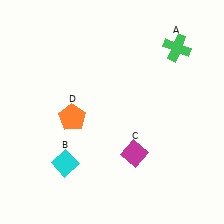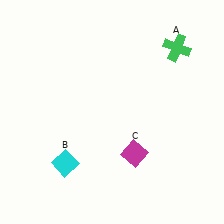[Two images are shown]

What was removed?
The orange pentagon (D) was removed in Image 2.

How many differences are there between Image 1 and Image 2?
There is 1 difference between the two images.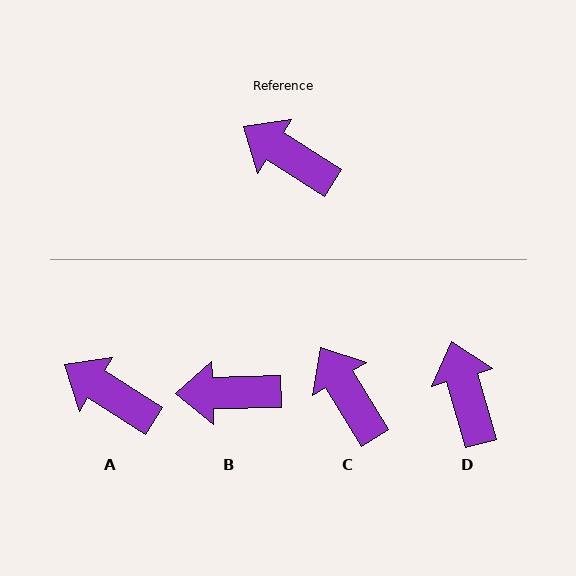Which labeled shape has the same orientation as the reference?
A.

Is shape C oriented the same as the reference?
No, it is off by about 27 degrees.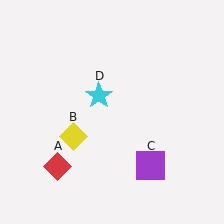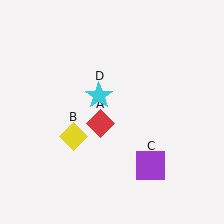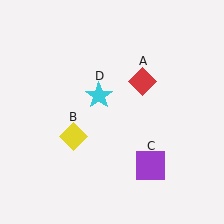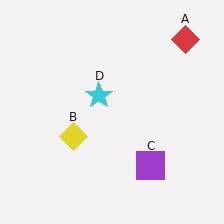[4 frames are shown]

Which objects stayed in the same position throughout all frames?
Yellow diamond (object B) and purple square (object C) and cyan star (object D) remained stationary.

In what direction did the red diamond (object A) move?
The red diamond (object A) moved up and to the right.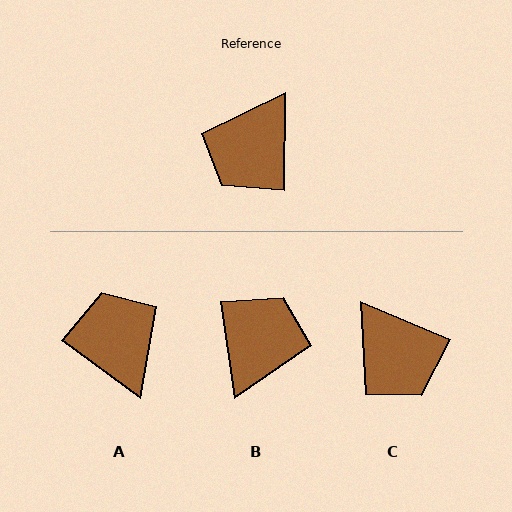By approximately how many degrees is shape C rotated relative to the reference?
Approximately 67 degrees counter-clockwise.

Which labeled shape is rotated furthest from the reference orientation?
B, about 171 degrees away.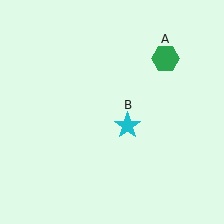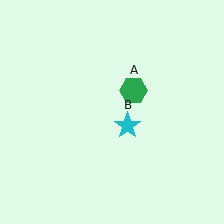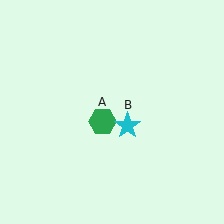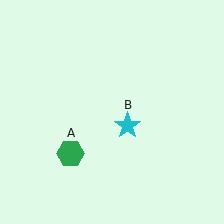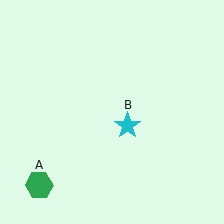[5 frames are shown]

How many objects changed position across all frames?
1 object changed position: green hexagon (object A).